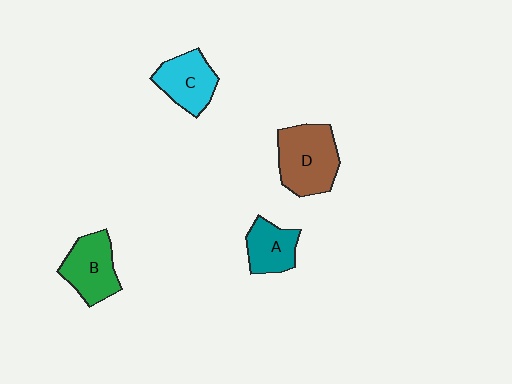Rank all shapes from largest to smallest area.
From largest to smallest: D (brown), B (green), C (cyan), A (teal).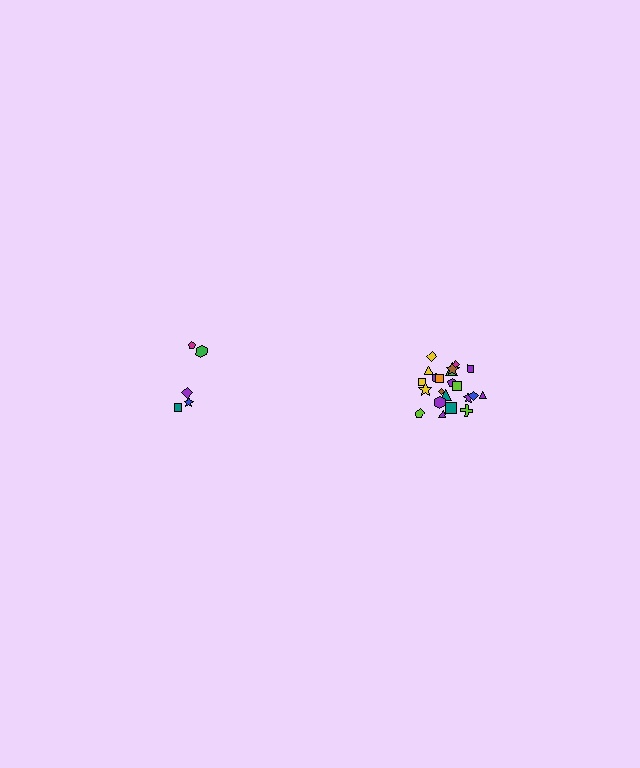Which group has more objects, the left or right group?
The right group.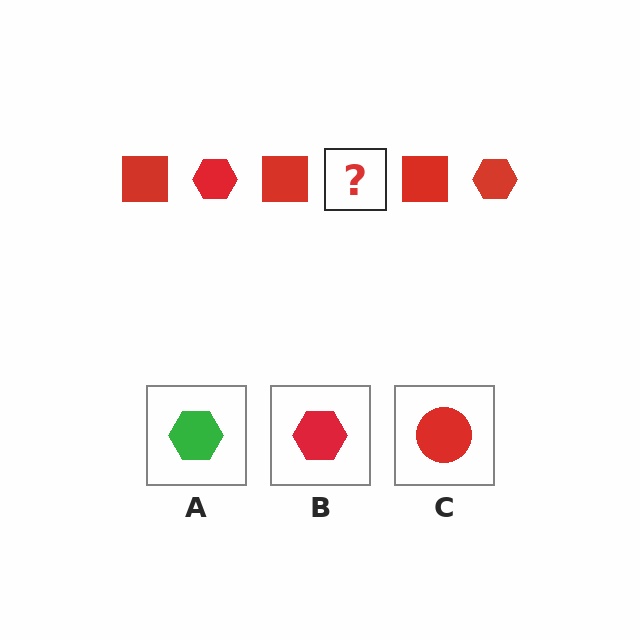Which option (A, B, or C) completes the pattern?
B.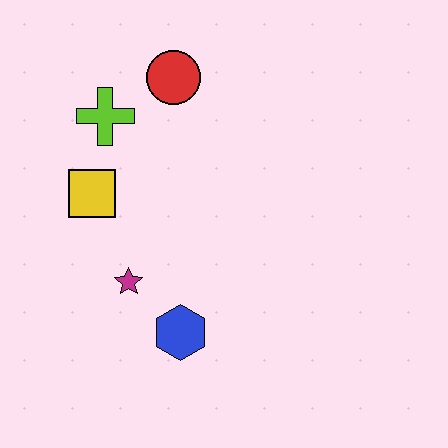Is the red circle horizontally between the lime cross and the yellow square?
No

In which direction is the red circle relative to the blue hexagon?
The red circle is above the blue hexagon.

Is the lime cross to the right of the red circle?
No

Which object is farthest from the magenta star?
The red circle is farthest from the magenta star.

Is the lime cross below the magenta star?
No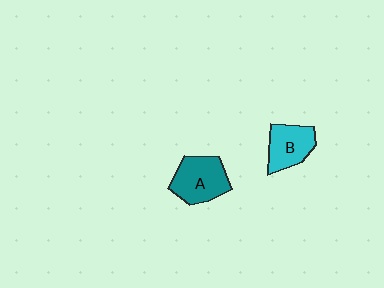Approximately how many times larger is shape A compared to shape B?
Approximately 1.2 times.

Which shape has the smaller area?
Shape B (cyan).